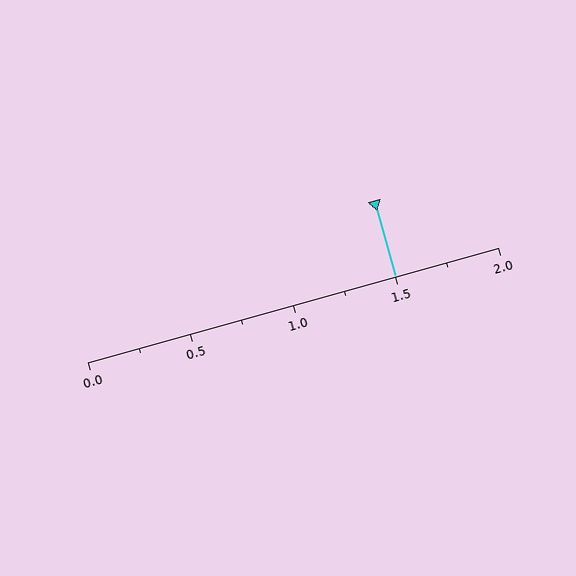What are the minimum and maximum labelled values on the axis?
The axis runs from 0.0 to 2.0.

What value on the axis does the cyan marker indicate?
The marker indicates approximately 1.5.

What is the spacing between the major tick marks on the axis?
The major ticks are spaced 0.5 apart.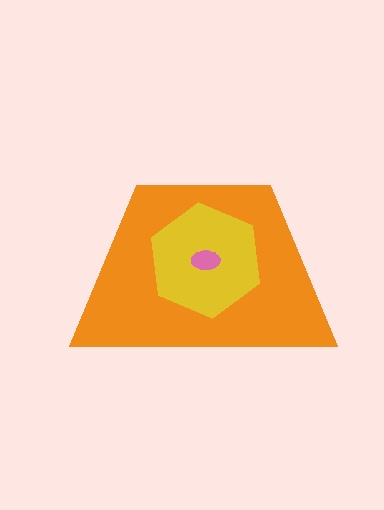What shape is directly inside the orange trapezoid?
The yellow hexagon.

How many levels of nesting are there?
3.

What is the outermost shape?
The orange trapezoid.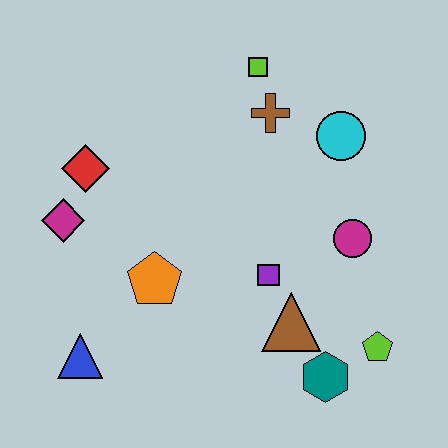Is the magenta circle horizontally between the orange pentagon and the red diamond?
No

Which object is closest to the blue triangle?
The orange pentagon is closest to the blue triangle.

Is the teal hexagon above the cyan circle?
No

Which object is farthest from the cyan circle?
The blue triangle is farthest from the cyan circle.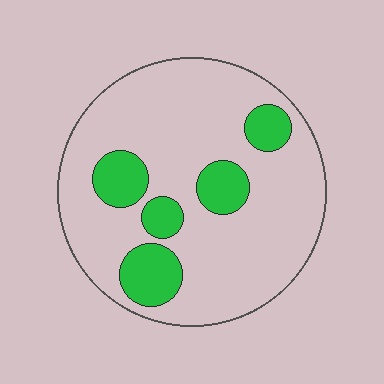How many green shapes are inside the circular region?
5.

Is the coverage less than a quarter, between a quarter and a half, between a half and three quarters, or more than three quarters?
Less than a quarter.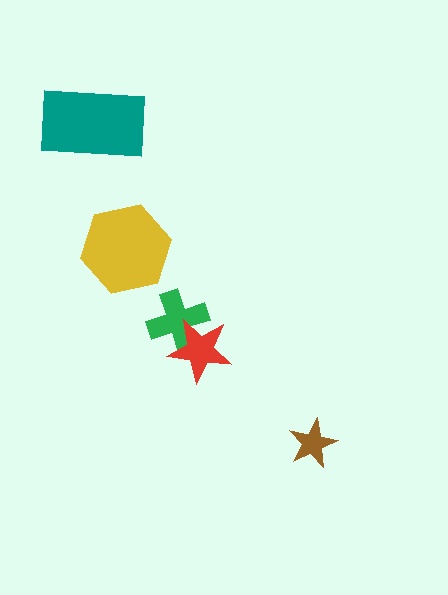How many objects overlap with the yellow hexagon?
0 objects overlap with the yellow hexagon.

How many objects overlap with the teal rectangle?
0 objects overlap with the teal rectangle.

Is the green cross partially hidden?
Yes, it is partially covered by another shape.